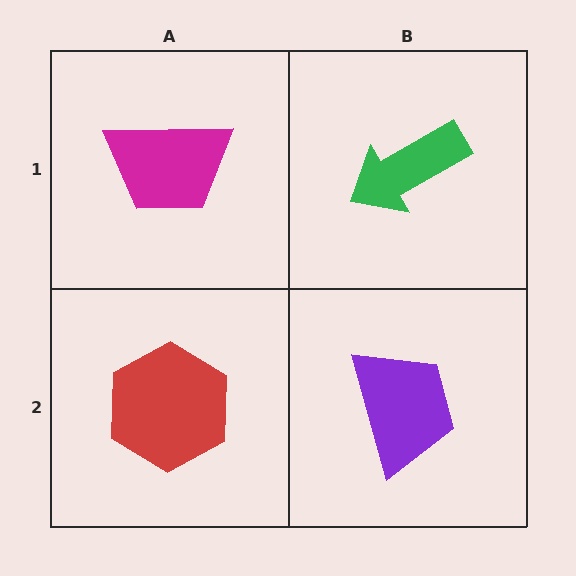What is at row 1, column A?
A magenta trapezoid.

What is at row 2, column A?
A red hexagon.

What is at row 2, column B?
A purple trapezoid.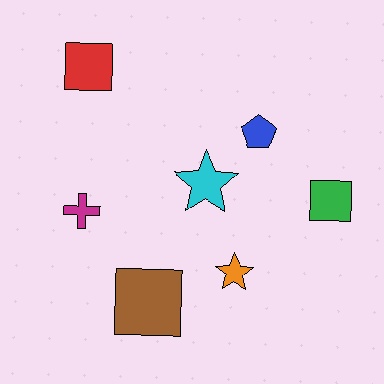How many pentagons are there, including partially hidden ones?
There is 1 pentagon.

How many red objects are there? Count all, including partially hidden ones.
There is 1 red object.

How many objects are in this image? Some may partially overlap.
There are 7 objects.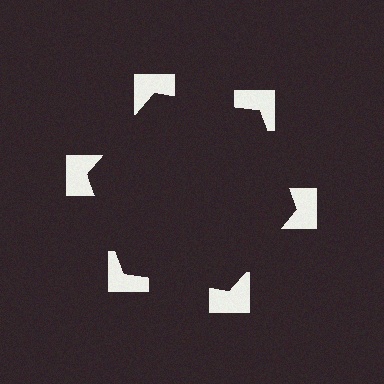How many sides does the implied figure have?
6 sides.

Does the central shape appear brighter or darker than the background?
It typically appears slightly darker than the background, even though no actual brightness change is drawn.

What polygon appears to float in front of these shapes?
An illusory hexagon — its edges are inferred from the aligned wedge cuts in the notched squares, not physically drawn.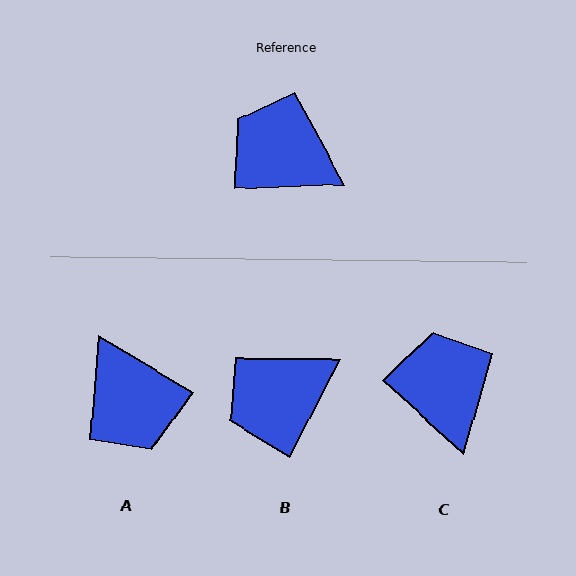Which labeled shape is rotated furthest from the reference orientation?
A, about 146 degrees away.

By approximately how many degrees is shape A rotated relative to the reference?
Approximately 146 degrees counter-clockwise.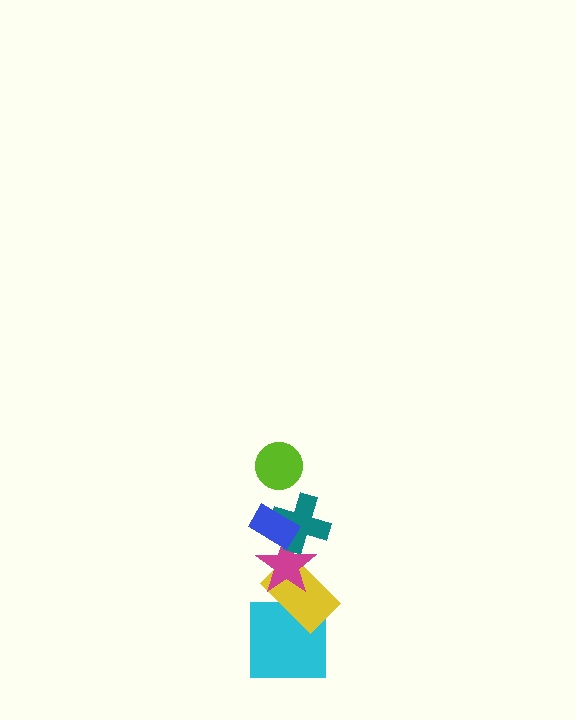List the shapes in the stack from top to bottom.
From top to bottom: the lime circle, the blue rectangle, the teal cross, the magenta star, the yellow rectangle, the cyan square.